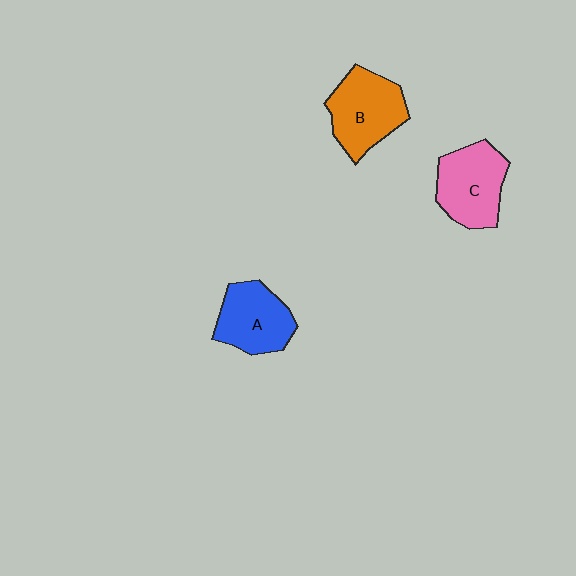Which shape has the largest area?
Shape B (orange).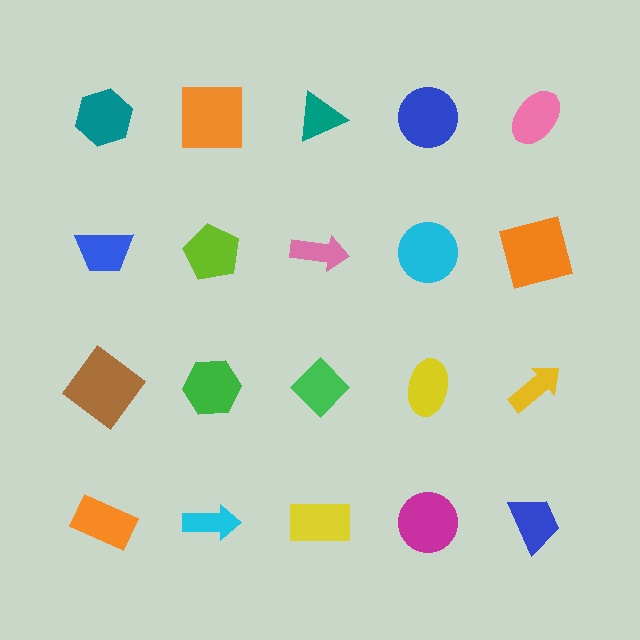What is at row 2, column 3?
A pink arrow.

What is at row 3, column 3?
A green diamond.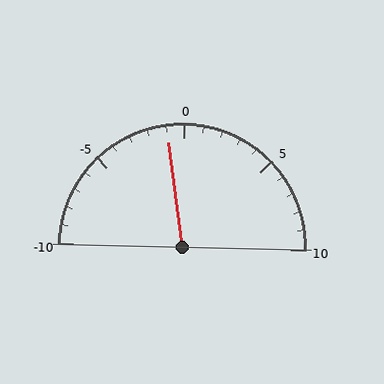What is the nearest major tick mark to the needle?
The nearest major tick mark is 0.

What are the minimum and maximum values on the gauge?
The gauge ranges from -10 to 10.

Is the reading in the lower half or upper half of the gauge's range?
The reading is in the lower half of the range (-10 to 10).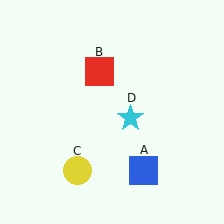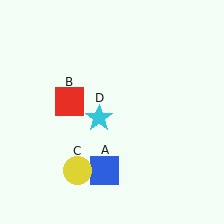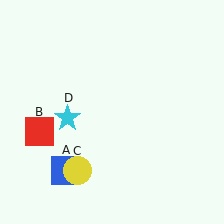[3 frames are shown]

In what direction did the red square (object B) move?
The red square (object B) moved down and to the left.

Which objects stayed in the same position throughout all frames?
Yellow circle (object C) remained stationary.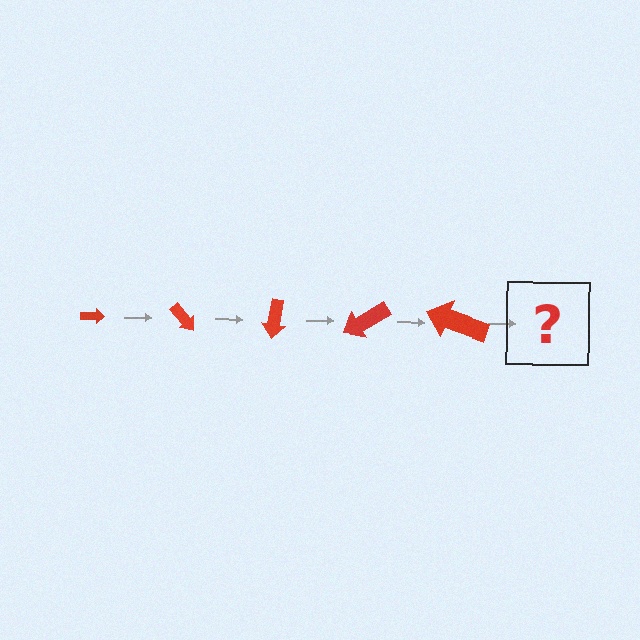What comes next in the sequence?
The next element should be an arrow, larger than the previous one and rotated 250 degrees from the start.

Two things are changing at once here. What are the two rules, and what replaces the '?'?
The two rules are that the arrow grows larger each step and it rotates 50 degrees each step. The '?' should be an arrow, larger than the previous one and rotated 250 degrees from the start.